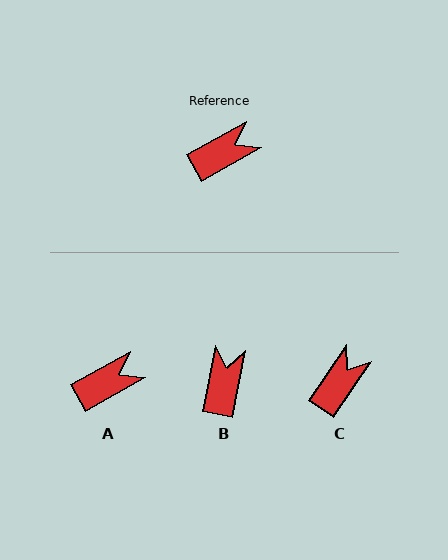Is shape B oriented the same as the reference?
No, it is off by about 50 degrees.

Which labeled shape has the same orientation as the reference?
A.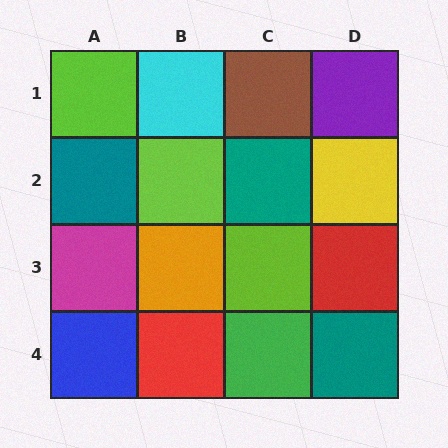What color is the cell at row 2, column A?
Teal.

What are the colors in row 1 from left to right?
Lime, cyan, brown, purple.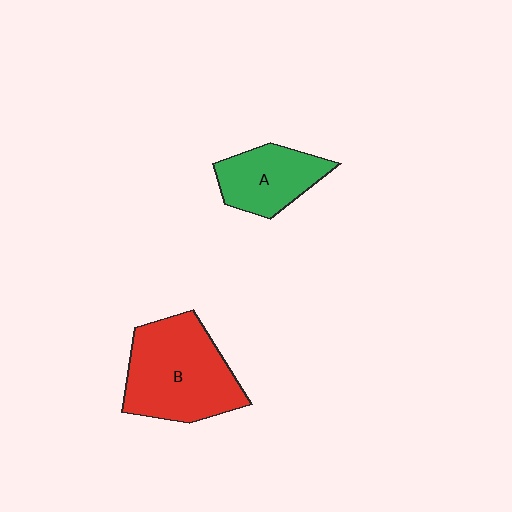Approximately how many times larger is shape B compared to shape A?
Approximately 1.7 times.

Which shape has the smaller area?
Shape A (green).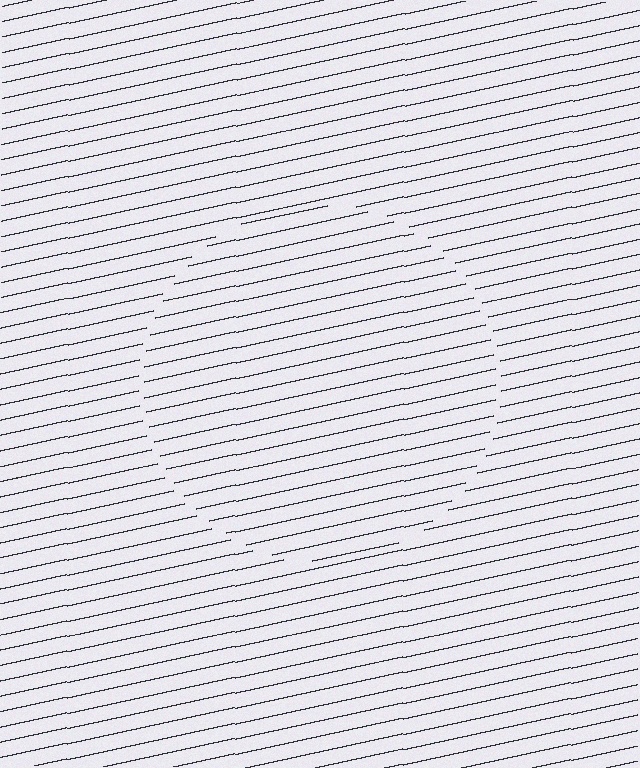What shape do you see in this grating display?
An illusory circle. The interior of the shape contains the same grating, shifted by half a period — the contour is defined by the phase discontinuity where line-ends from the inner and outer gratings abut.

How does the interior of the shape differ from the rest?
The interior of the shape contains the same grating, shifted by half a period — the contour is defined by the phase discontinuity where line-ends from the inner and outer gratings abut.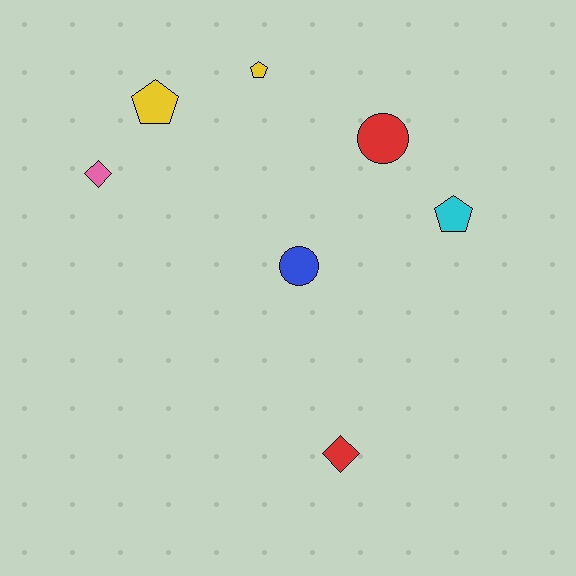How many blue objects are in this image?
There is 1 blue object.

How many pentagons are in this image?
There are 3 pentagons.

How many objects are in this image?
There are 7 objects.